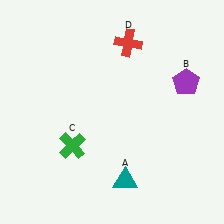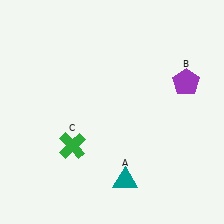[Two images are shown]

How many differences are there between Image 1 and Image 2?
There is 1 difference between the two images.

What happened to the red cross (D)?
The red cross (D) was removed in Image 2. It was in the top-right area of Image 1.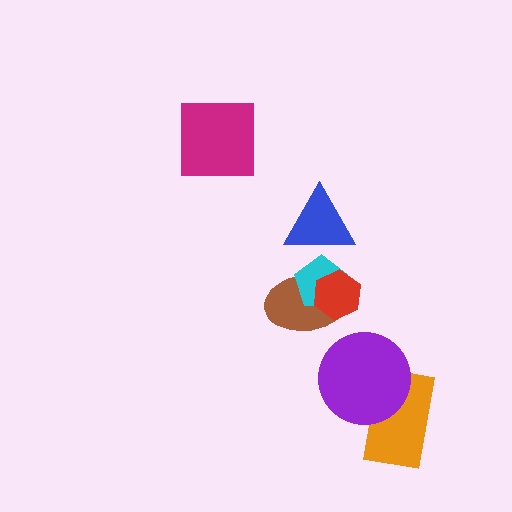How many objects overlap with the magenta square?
0 objects overlap with the magenta square.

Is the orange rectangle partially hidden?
Yes, it is partially covered by another shape.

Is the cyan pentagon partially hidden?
Yes, it is partially covered by another shape.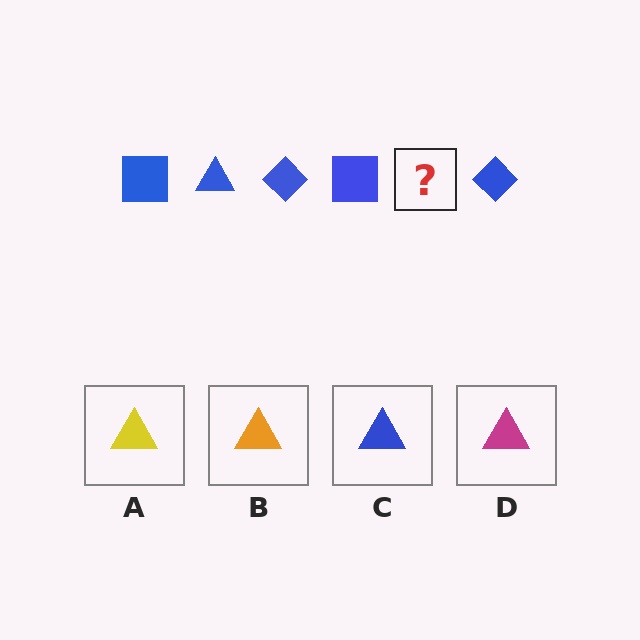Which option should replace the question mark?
Option C.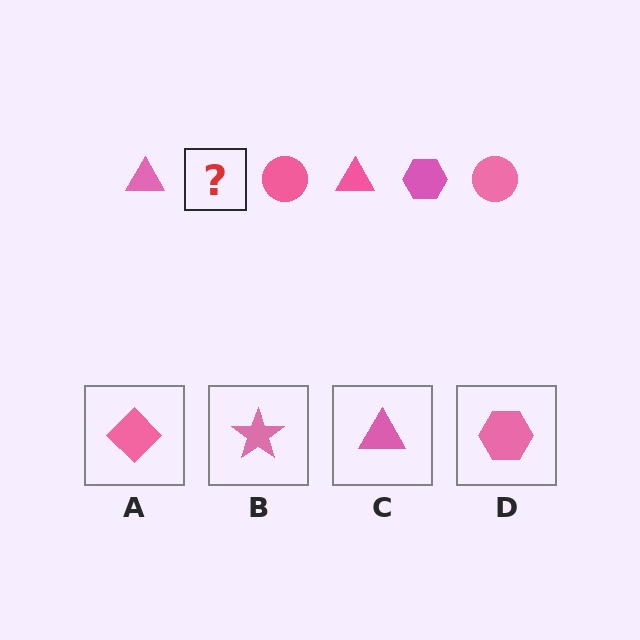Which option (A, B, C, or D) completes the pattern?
D.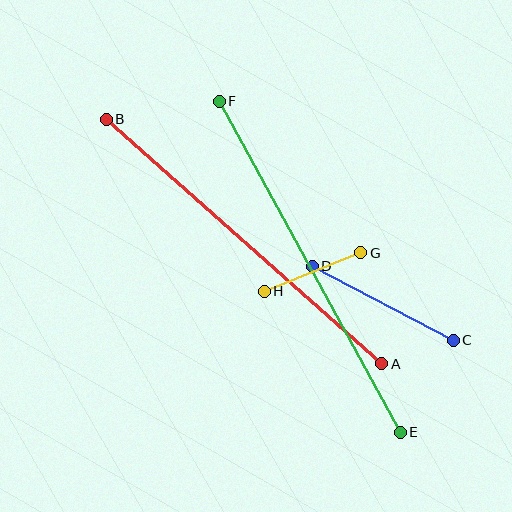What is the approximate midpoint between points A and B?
The midpoint is at approximately (244, 241) pixels.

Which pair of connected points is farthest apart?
Points E and F are farthest apart.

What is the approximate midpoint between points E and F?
The midpoint is at approximately (310, 267) pixels.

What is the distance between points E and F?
The distance is approximately 378 pixels.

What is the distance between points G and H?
The distance is approximately 104 pixels.